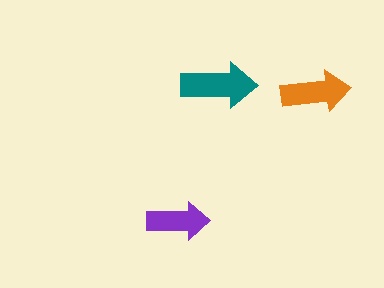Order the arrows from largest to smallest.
the teal one, the orange one, the purple one.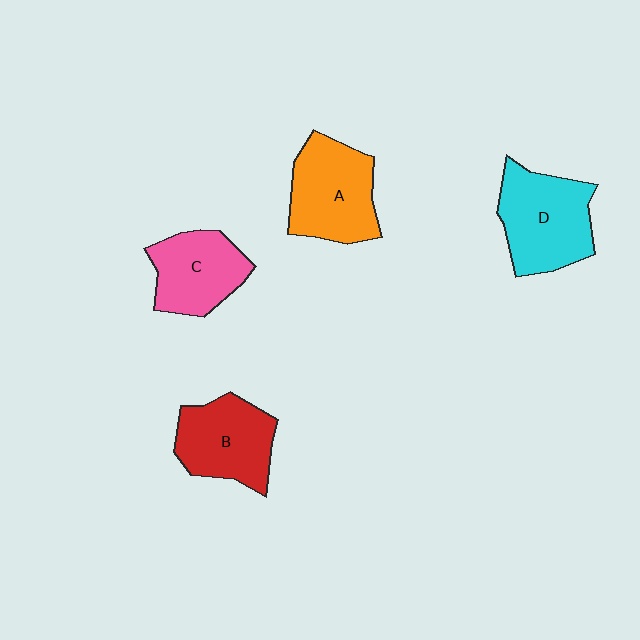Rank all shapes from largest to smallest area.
From largest to smallest: D (cyan), A (orange), B (red), C (pink).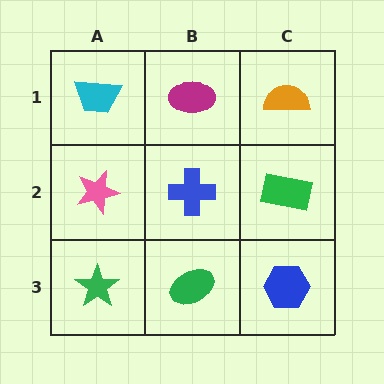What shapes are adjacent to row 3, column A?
A pink star (row 2, column A), a green ellipse (row 3, column B).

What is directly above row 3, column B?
A blue cross.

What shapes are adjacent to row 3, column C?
A green rectangle (row 2, column C), a green ellipse (row 3, column B).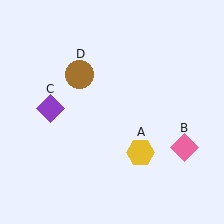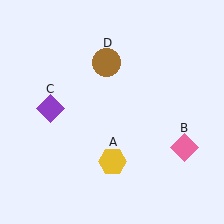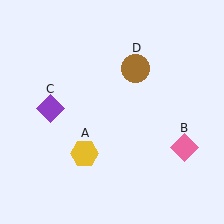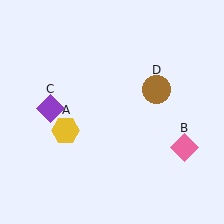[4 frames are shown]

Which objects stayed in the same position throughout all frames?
Pink diamond (object B) and purple diamond (object C) remained stationary.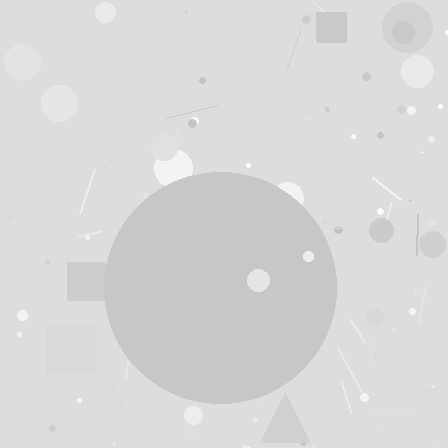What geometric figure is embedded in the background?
A circle is embedded in the background.